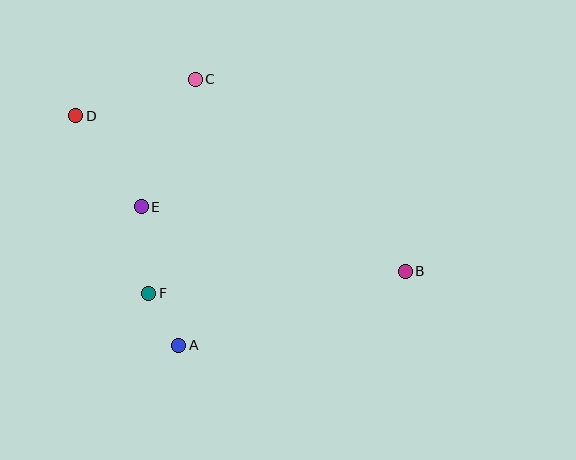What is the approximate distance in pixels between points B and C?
The distance between B and C is approximately 284 pixels.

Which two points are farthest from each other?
Points B and D are farthest from each other.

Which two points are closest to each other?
Points A and F are closest to each other.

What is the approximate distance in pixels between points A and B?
The distance between A and B is approximately 238 pixels.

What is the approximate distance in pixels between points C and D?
The distance between C and D is approximately 125 pixels.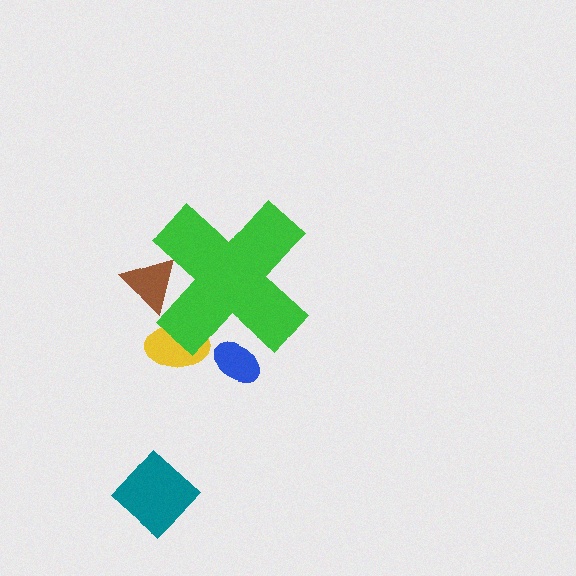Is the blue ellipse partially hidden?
Yes, the blue ellipse is partially hidden behind the green cross.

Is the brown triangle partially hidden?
Yes, the brown triangle is partially hidden behind the green cross.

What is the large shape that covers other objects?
A green cross.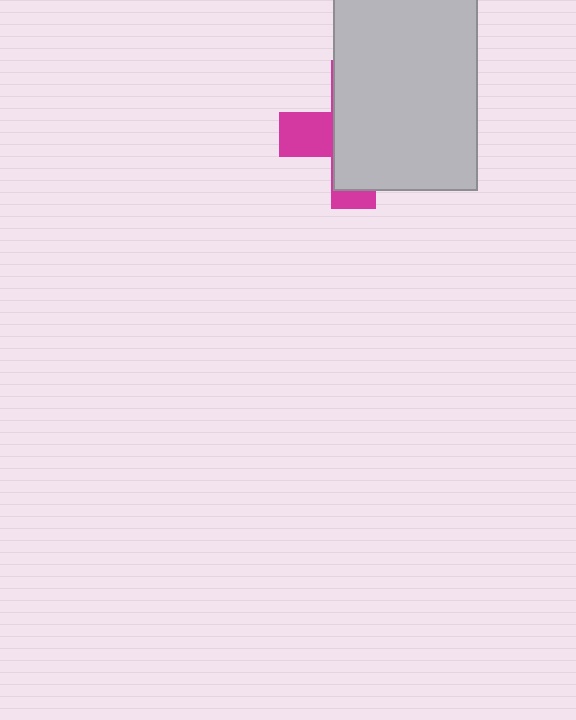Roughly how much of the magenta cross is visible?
A small part of it is visible (roughly 30%).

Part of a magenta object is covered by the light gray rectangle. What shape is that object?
It is a cross.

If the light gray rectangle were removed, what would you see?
You would see the complete magenta cross.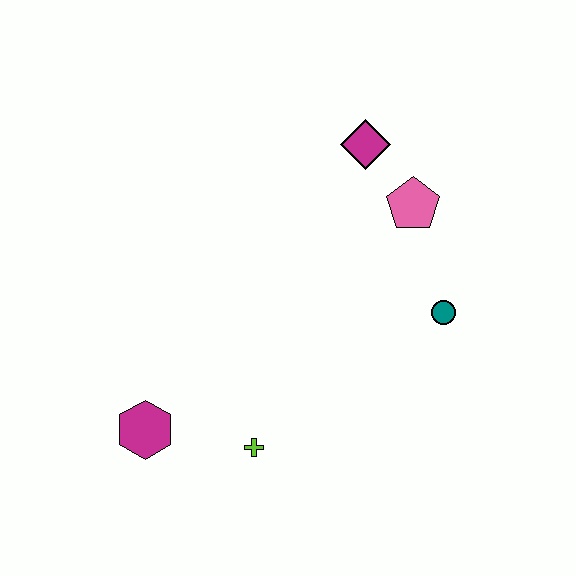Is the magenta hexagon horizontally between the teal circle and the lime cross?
No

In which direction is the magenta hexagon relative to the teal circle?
The magenta hexagon is to the left of the teal circle.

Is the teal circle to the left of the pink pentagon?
No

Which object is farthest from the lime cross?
The magenta diamond is farthest from the lime cross.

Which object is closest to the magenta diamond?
The pink pentagon is closest to the magenta diamond.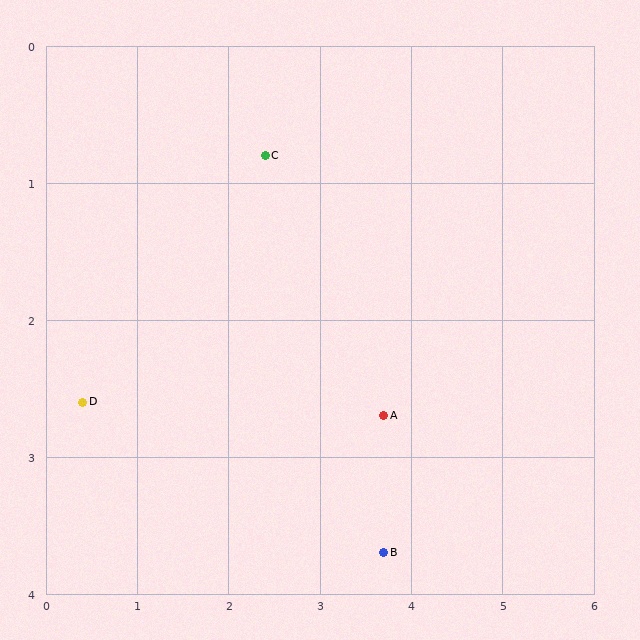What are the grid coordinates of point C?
Point C is at approximately (2.4, 0.8).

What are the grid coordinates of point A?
Point A is at approximately (3.7, 2.7).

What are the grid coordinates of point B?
Point B is at approximately (3.7, 3.7).